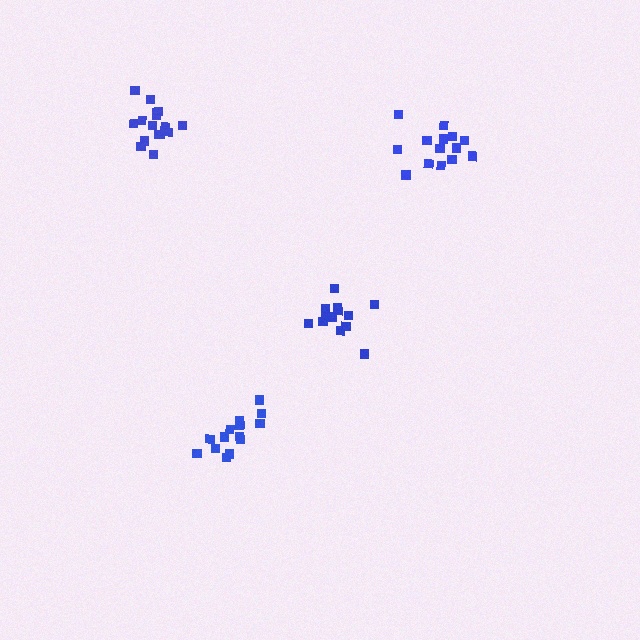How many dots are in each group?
Group 1: 14 dots, Group 2: 14 dots, Group 3: 13 dots, Group 4: 17 dots (58 total).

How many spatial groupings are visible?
There are 4 spatial groupings.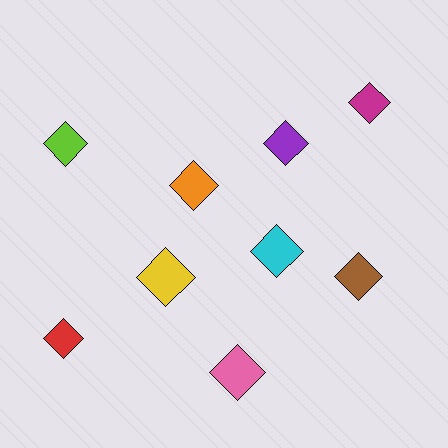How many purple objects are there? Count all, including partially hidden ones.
There is 1 purple object.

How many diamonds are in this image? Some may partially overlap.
There are 9 diamonds.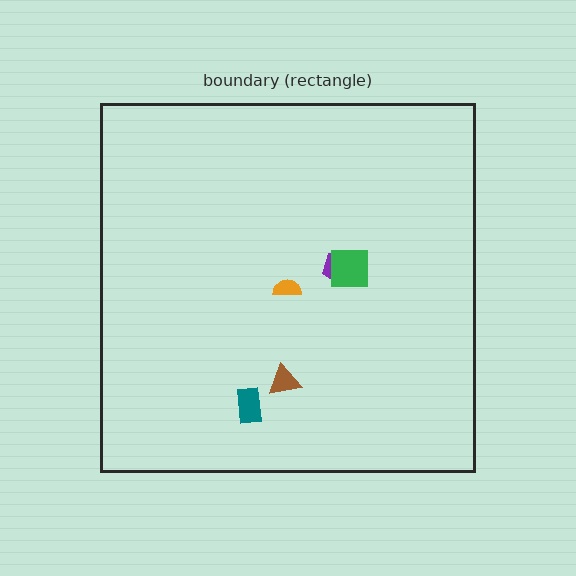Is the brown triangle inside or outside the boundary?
Inside.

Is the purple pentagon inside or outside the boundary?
Inside.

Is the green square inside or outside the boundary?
Inside.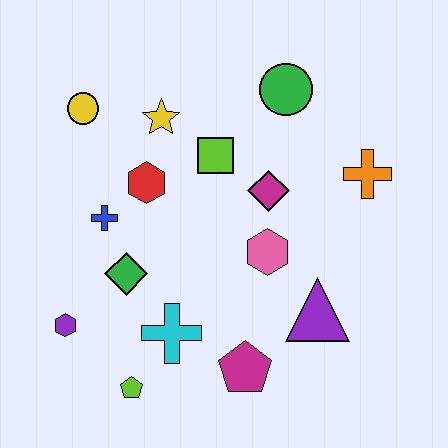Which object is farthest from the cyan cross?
The green circle is farthest from the cyan cross.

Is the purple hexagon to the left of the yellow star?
Yes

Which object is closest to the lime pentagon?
The cyan cross is closest to the lime pentagon.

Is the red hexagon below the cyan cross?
No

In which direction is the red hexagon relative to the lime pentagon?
The red hexagon is above the lime pentagon.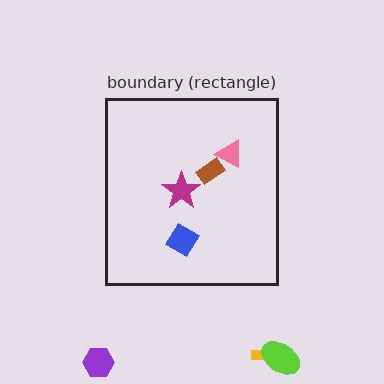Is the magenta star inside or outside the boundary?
Inside.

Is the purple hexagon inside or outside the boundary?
Outside.